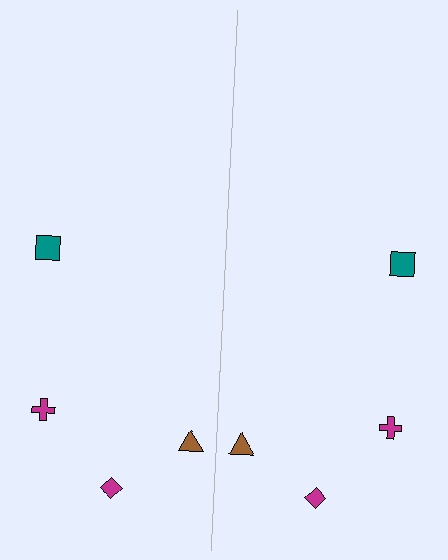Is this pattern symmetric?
Yes, this pattern has bilateral (reflection) symmetry.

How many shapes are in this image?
There are 8 shapes in this image.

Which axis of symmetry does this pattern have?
The pattern has a vertical axis of symmetry running through the center of the image.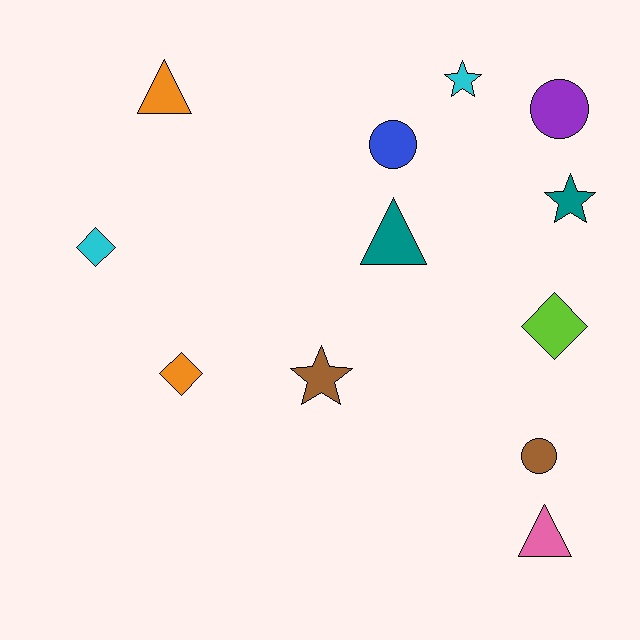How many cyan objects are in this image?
There are 2 cyan objects.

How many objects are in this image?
There are 12 objects.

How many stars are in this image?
There are 3 stars.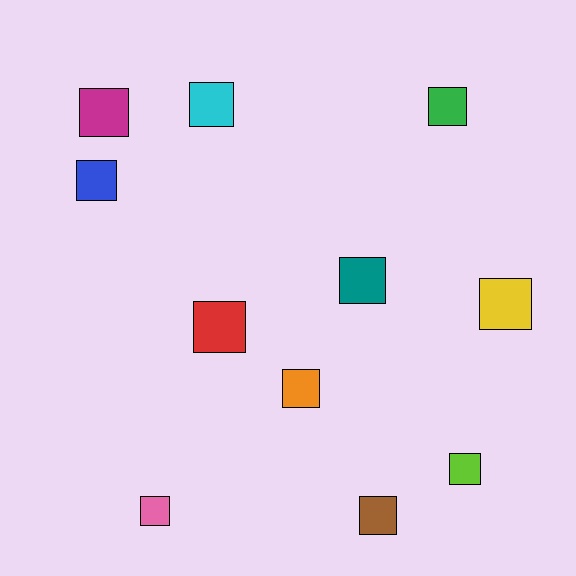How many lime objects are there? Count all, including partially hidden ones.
There is 1 lime object.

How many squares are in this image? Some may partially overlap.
There are 11 squares.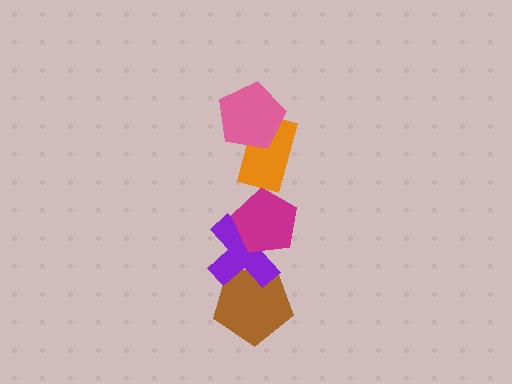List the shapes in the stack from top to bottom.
From top to bottom: the pink pentagon, the orange rectangle, the magenta pentagon, the purple cross, the brown pentagon.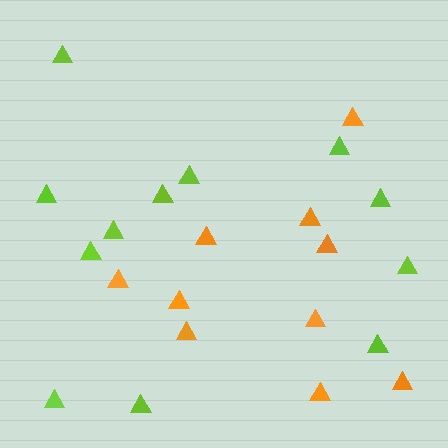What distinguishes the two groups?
There are 2 groups: one group of orange triangles (10) and one group of lime triangles (12).